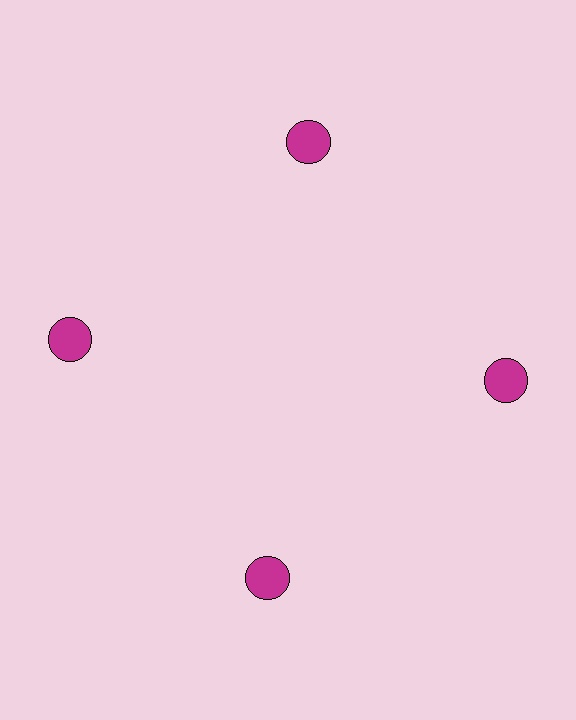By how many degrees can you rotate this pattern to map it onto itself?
The pattern maps onto itself every 90 degrees of rotation.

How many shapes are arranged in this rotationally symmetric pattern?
There are 4 shapes, arranged in 4 groups of 1.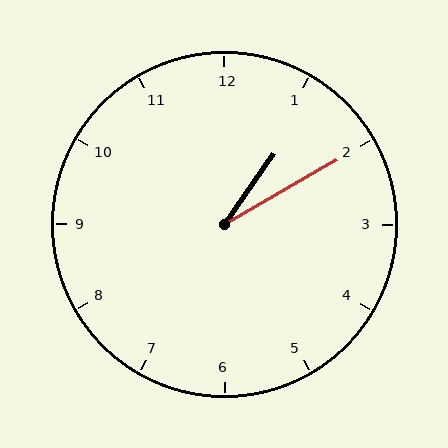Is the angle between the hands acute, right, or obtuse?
It is acute.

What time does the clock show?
1:10.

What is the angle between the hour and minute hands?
Approximately 25 degrees.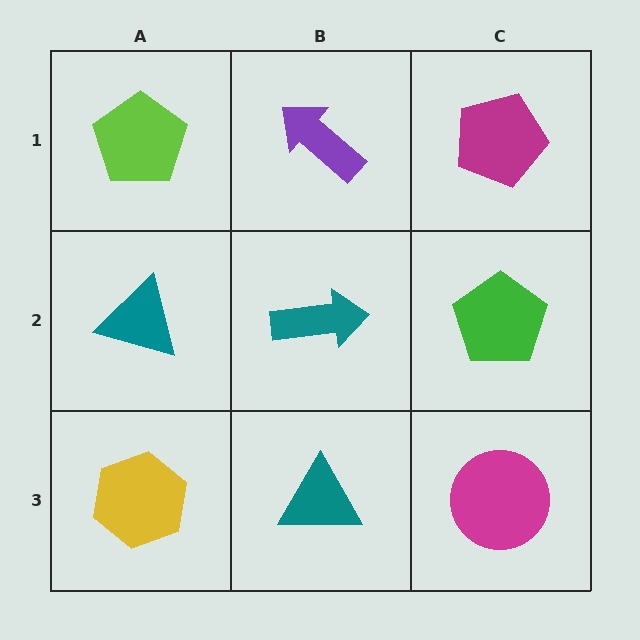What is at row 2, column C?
A green pentagon.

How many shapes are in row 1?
3 shapes.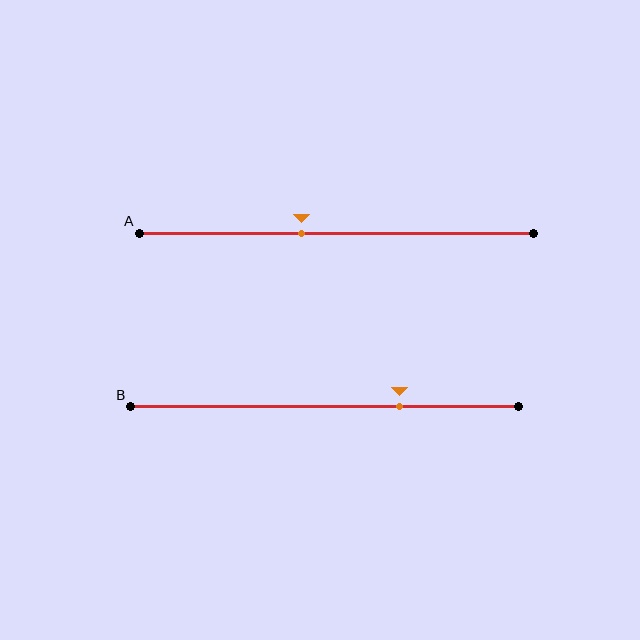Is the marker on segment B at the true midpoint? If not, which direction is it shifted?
No, the marker on segment B is shifted to the right by about 19% of the segment length.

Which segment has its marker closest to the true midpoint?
Segment A has its marker closest to the true midpoint.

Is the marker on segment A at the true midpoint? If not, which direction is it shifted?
No, the marker on segment A is shifted to the left by about 9% of the segment length.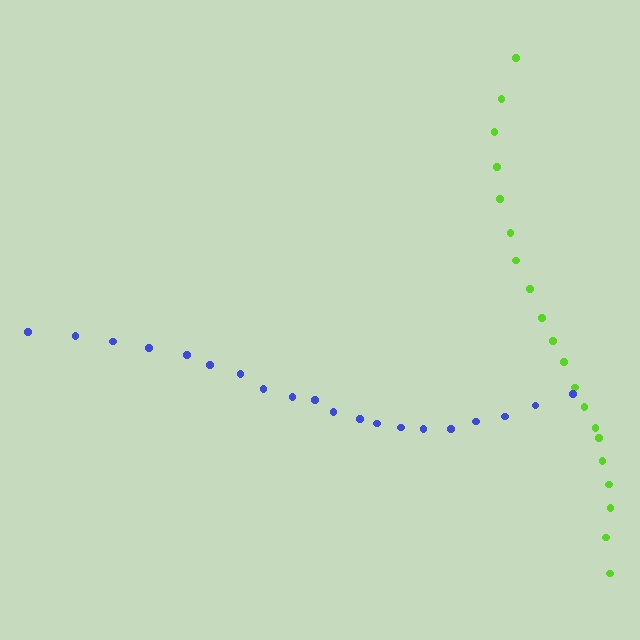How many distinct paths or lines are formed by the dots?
There are 2 distinct paths.